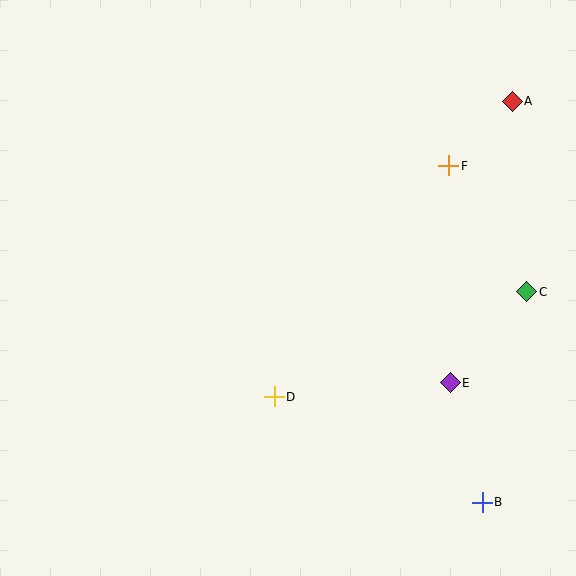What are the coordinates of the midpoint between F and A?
The midpoint between F and A is at (481, 133).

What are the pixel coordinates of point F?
Point F is at (449, 166).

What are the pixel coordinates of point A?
Point A is at (512, 101).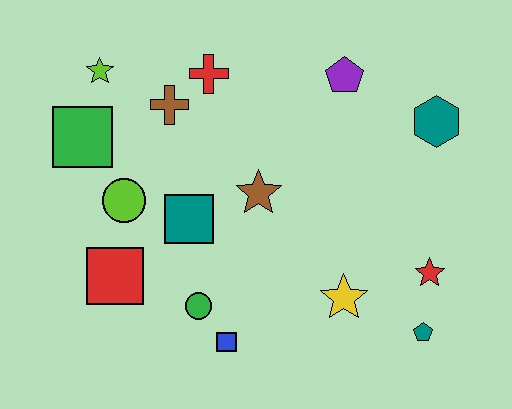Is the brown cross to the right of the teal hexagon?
No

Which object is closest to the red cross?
The brown cross is closest to the red cross.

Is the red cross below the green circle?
No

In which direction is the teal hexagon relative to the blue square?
The teal hexagon is above the blue square.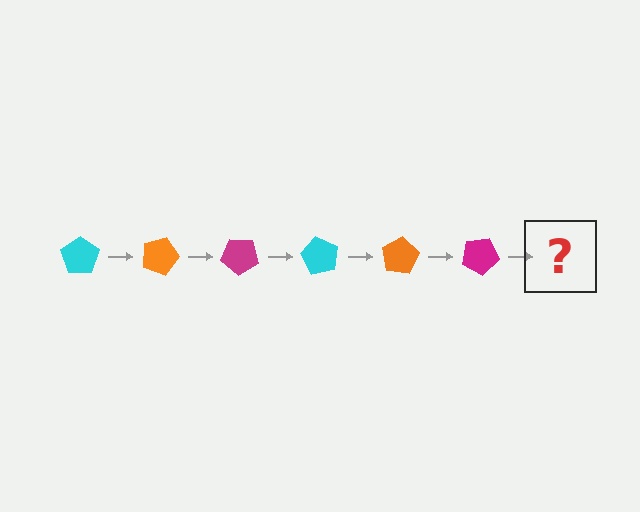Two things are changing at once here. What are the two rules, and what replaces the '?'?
The two rules are that it rotates 20 degrees each step and the color cycles through cyan, orange, and magenta. The '?' should be a cyan pentagon, rotated 120 degrees from the start.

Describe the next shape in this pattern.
It should be a cyan pentagon, rotated 120 degrees from the start.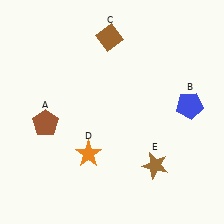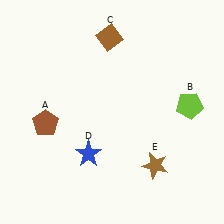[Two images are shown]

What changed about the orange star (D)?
In Image 1, D is orange. In Image 2, it changed to blue.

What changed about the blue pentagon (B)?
In Image 1, B is blue. In Image 2, it changed to lime.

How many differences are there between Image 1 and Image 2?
There are 2 differences between the two images.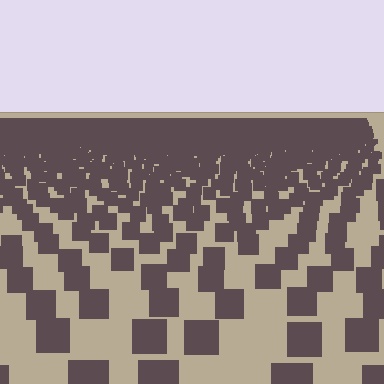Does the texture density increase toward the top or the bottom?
Density increases toward the top.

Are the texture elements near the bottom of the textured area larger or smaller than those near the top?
Larger. Near the bottom, elements are closer to the viewer and appear at a bigger on-screen size.